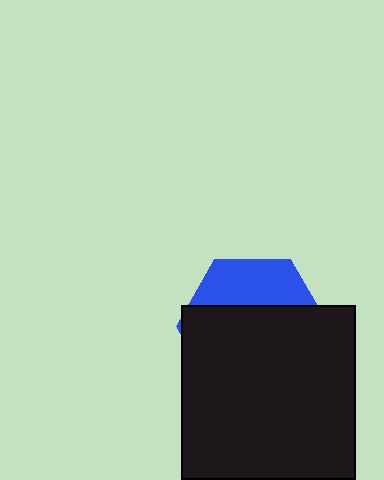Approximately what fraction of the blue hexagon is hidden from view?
Roughly 69% of the blue hexagon is hidden behind the black square.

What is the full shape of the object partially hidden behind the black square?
The partially hidden object is a blue hexagon.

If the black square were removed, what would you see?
You would see the complete blue hexagon.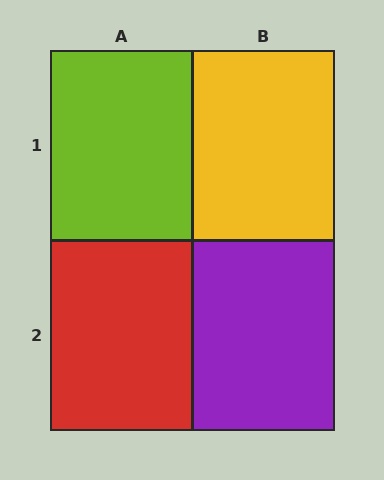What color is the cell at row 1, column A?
Lime.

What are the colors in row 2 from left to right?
Red, purple.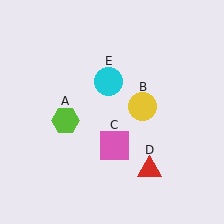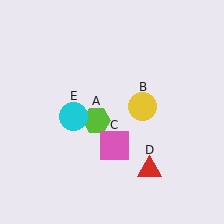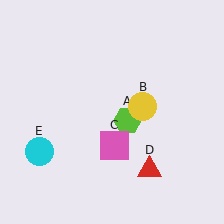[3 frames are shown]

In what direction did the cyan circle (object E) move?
The cyan circle (object E) moved down and to the left.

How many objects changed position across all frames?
2 objects changed position: lime hexagon (object A), cyan circle (object E).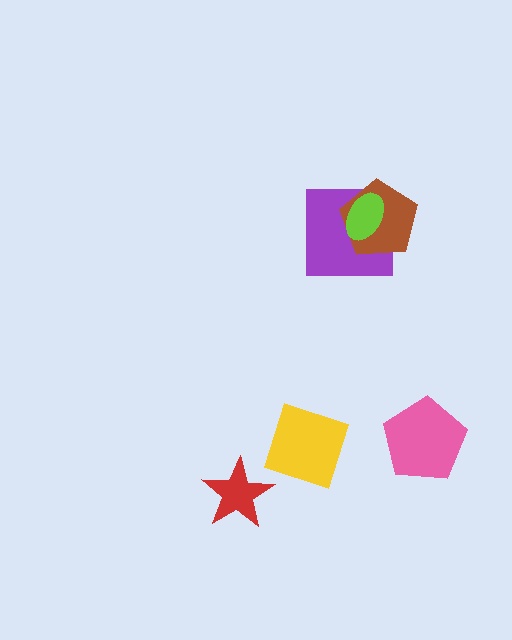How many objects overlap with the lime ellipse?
2 objects overlap with the lime ellipse.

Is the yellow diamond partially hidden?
No, no other shape covers it.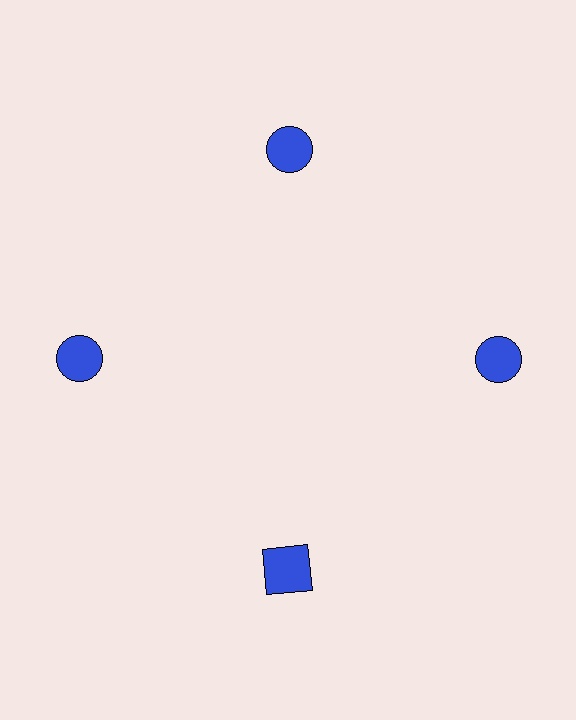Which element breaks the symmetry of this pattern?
The blue square at roughly the 6 o'clock position breaks the symmetry. All other shapes are blue circles.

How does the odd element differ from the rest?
It has a different shape: square instead of circle.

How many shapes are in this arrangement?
There are 4 shapes arranged in a ring pattern.